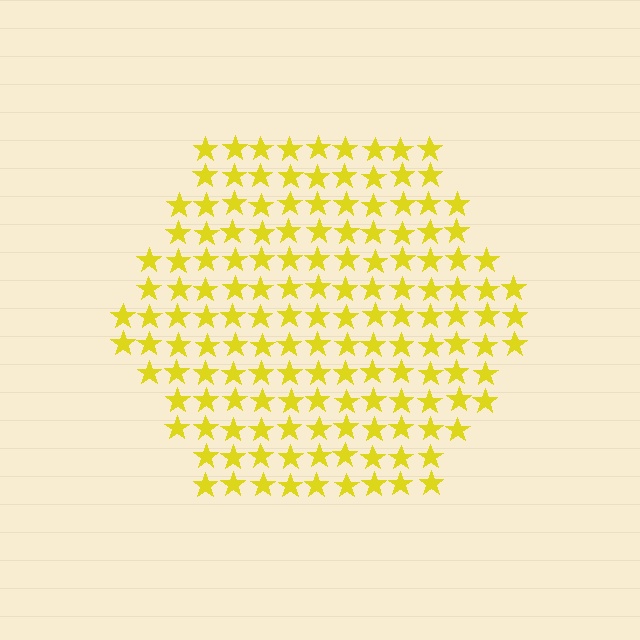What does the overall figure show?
The overall figure shows a hexagon.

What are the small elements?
The small elements are stars.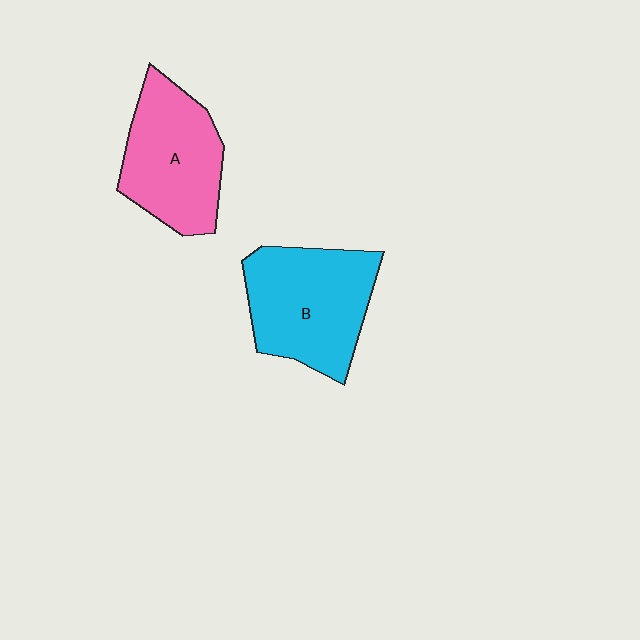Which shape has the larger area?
Shape B (cyan).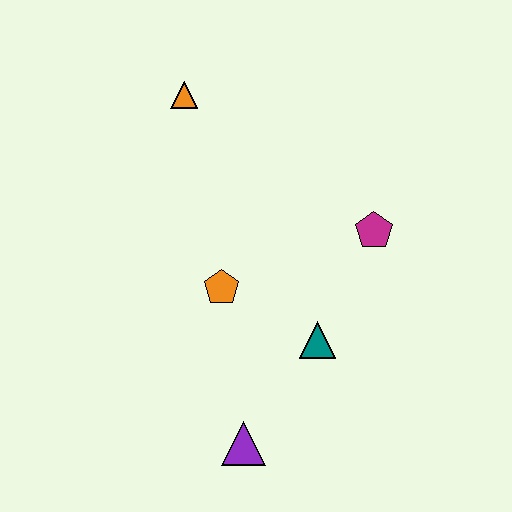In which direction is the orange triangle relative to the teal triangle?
The orange triangle is above the teal triangle.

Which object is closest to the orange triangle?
The orange pentagon is closest to the orange triangle.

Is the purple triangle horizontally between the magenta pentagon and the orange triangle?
Yes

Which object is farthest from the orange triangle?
The purple triangle is farthest from the orange triangle.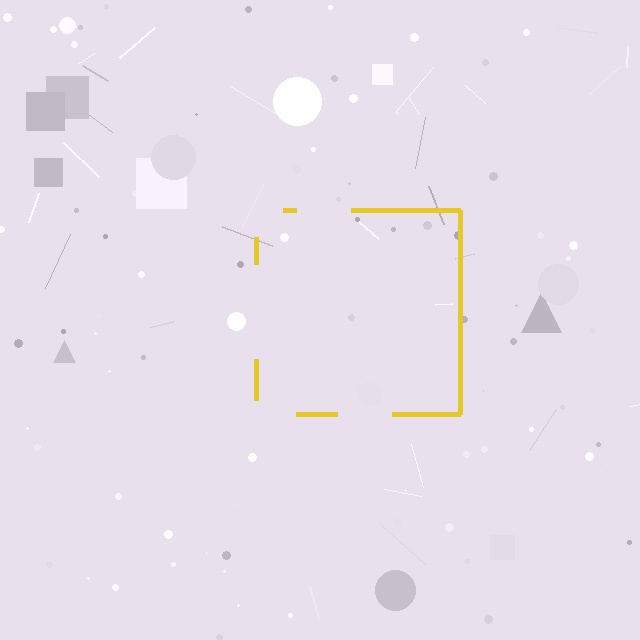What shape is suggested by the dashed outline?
The dashed outline suggests a square.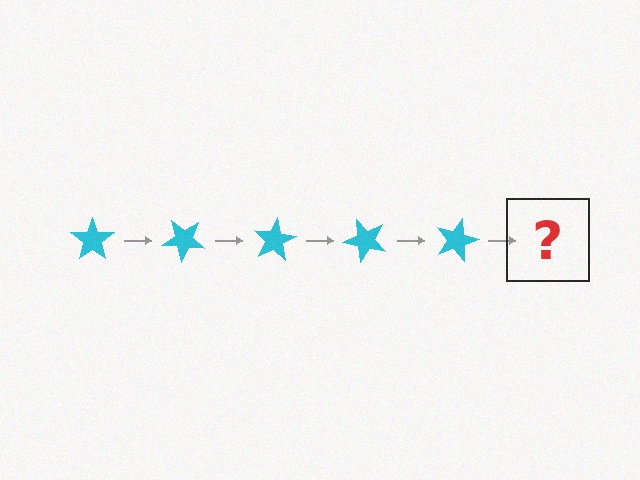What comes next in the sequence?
The next element should be a cyan star rotated 200 degrees.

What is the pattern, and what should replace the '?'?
The pattern is that the star rotates 40 degrees each step. The '?' should be a cyan star rotated 200 degrees.